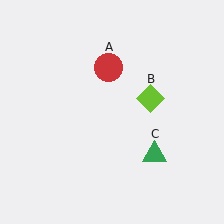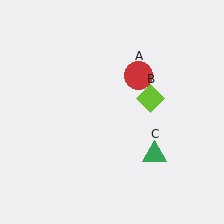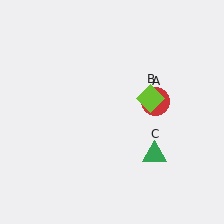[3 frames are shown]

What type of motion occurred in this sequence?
The red circle (object A) rotated clockwise around the center of the scene.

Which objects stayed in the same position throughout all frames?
Lime diamond (object B) and green triangle (object C) remained stationary.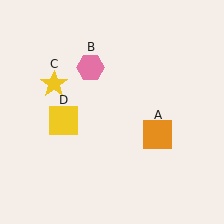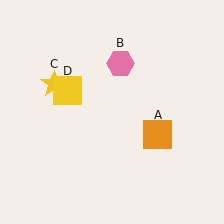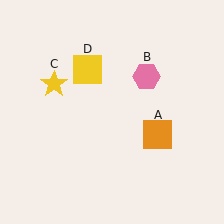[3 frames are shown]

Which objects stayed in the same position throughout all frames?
Orange square (object A) and yellow star (object C) remained stationary.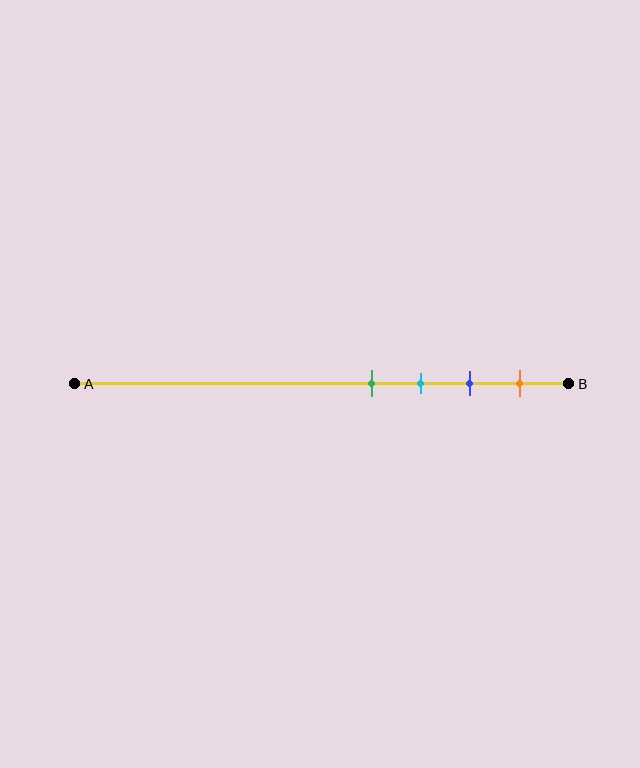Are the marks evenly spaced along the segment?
Yes, the marks are approximately evenly spaced.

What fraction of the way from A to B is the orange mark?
The orange mark is approximately 90% (0.9) of the way from A to B.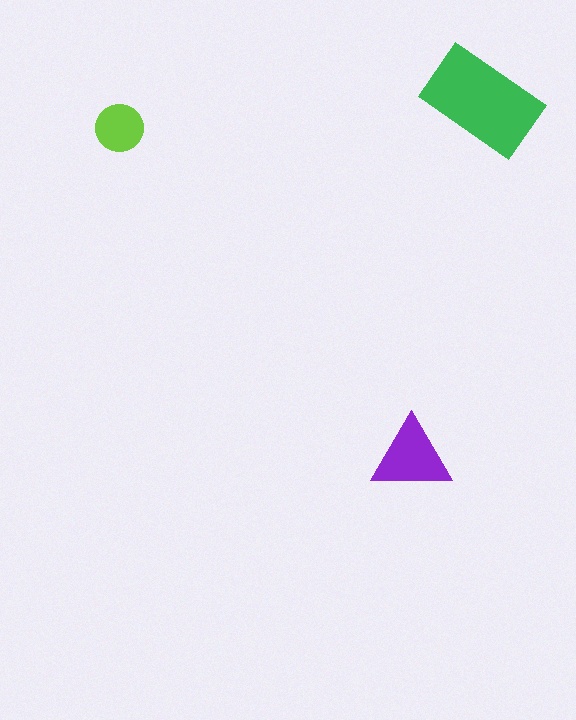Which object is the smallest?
The lime circle.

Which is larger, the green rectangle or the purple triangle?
The green rectangle.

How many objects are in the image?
There are 3 objects in the image.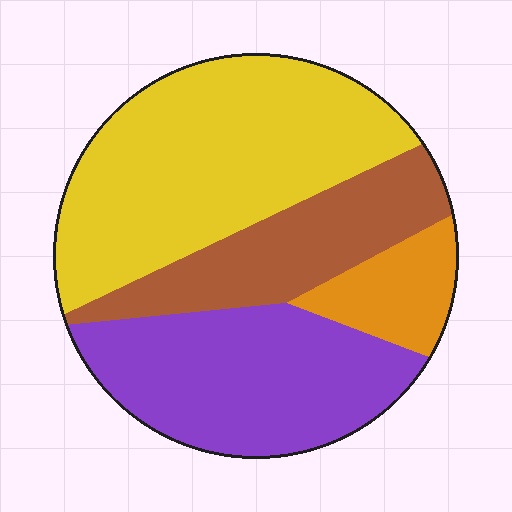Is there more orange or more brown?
Brown.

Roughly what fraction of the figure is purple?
Purple covers 30% of the figure.